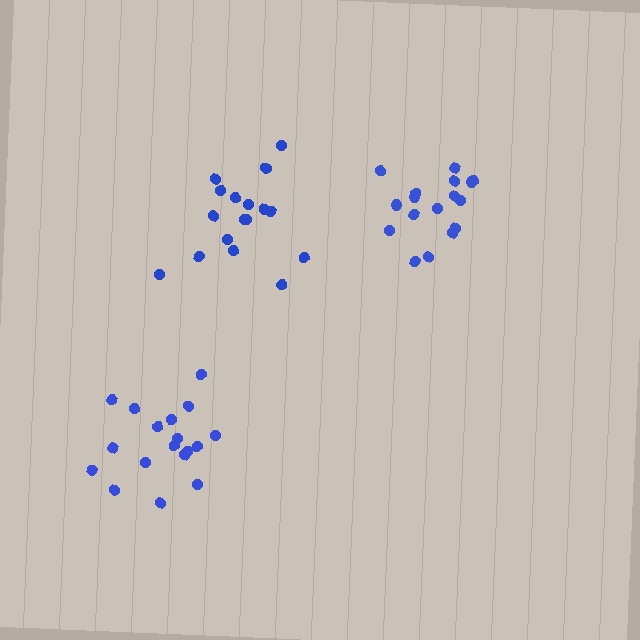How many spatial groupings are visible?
There are 3 spatial groupings.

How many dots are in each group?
Group 1: 17 dots, Group 2: 17 dots, Group 3: 18 dots (52 total).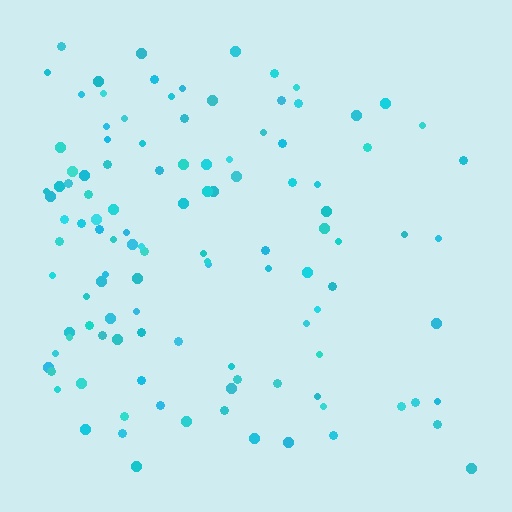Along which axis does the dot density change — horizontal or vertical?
Horizontal.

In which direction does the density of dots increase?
From right to left, with the left side densest.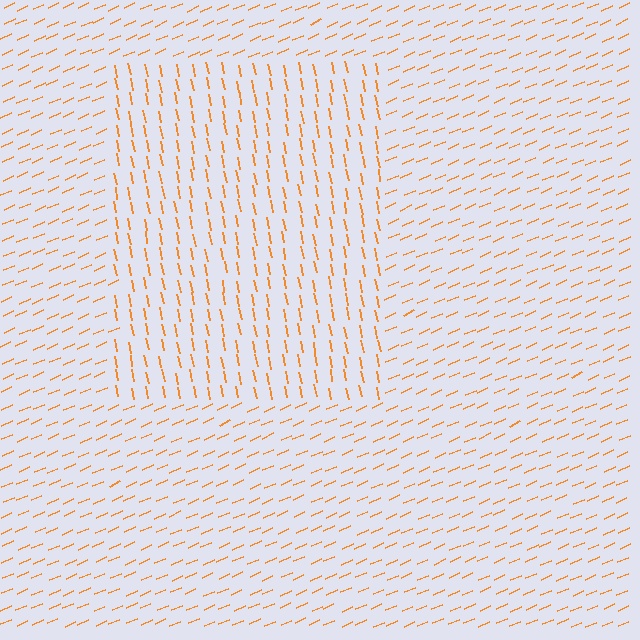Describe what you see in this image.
The image is filled with small orange line segments. A rectangle region in the image has lines oriented differently from the surrounding lines, creating a visible texture boundary.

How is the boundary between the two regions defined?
The boundary is defined purely by a change in line orientation (approximately 78 degrees difference). All lines are the same color and thickness.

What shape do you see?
I see a rectangle.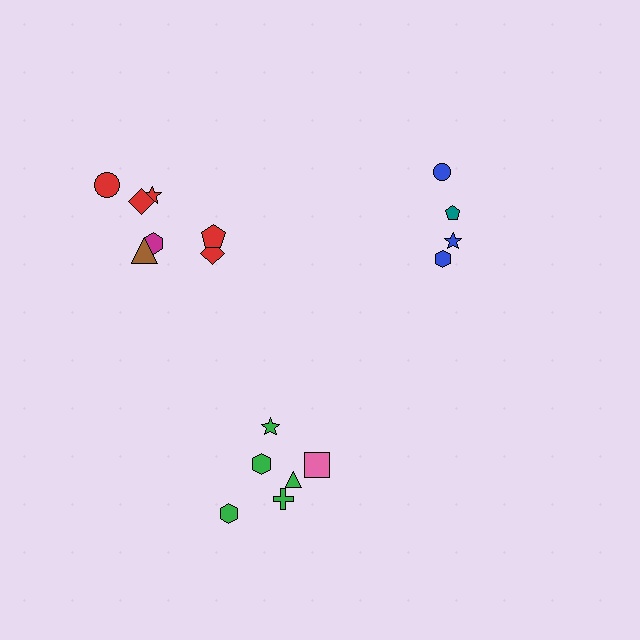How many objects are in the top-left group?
There are 7 objects.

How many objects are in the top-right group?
There are 4 objects.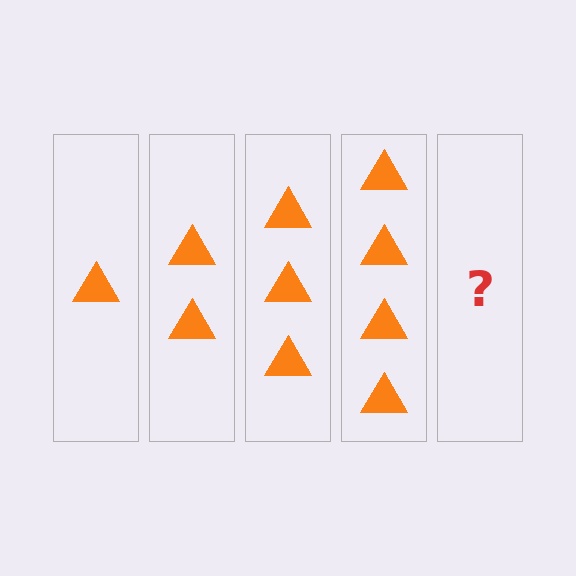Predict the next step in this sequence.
The next step is 5 triangles.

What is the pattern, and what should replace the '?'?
The pattern is that each step adds one more triangle. The '?' should be 5 triangles.